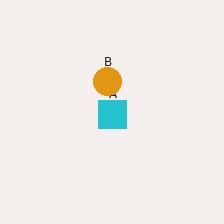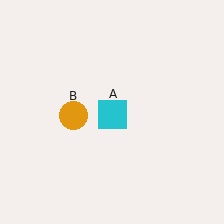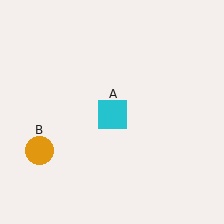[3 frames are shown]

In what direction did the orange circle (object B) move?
The orange circle (object B) moved down and to the left.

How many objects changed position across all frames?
1 object changed position: orange circle (object B).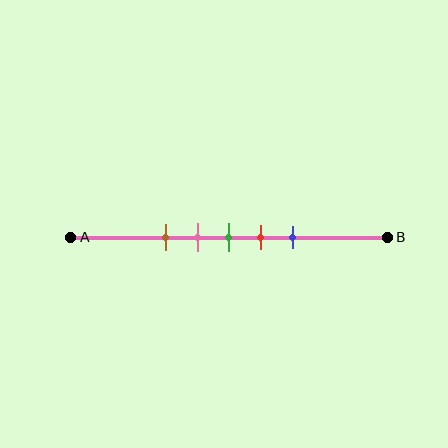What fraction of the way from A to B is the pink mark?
The pink mark is approximately 40% (0.4) of the way from A to B.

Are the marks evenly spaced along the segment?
Yes, the marks are approximately evenly spaced.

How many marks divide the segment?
There are 5 marks dividing the segment.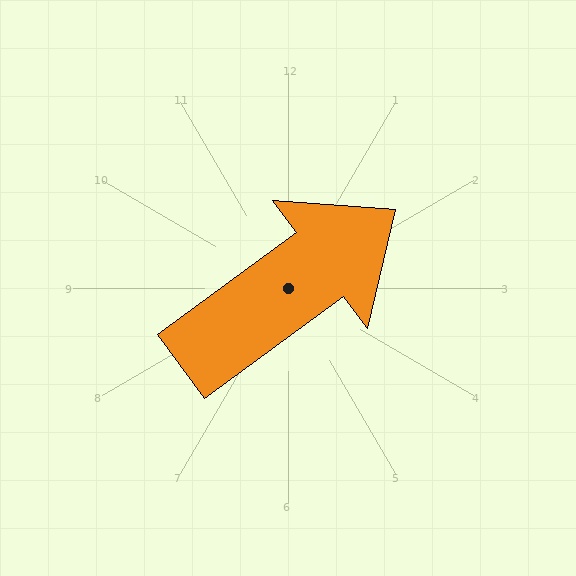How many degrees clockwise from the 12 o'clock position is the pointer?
Approximately 54 degrees.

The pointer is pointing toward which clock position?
Roughly 2 o'clock.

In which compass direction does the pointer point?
Northeast.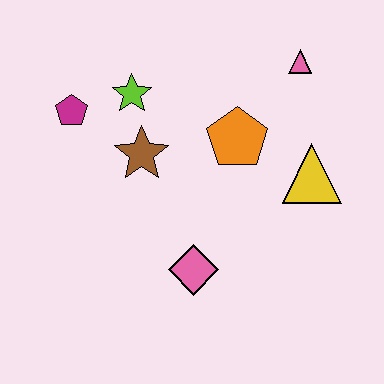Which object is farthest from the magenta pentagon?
The yellow triangle is farthest from the magenta pentagon.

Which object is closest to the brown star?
The lime star is closest to the brown star.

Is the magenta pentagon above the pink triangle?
No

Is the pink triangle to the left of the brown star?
No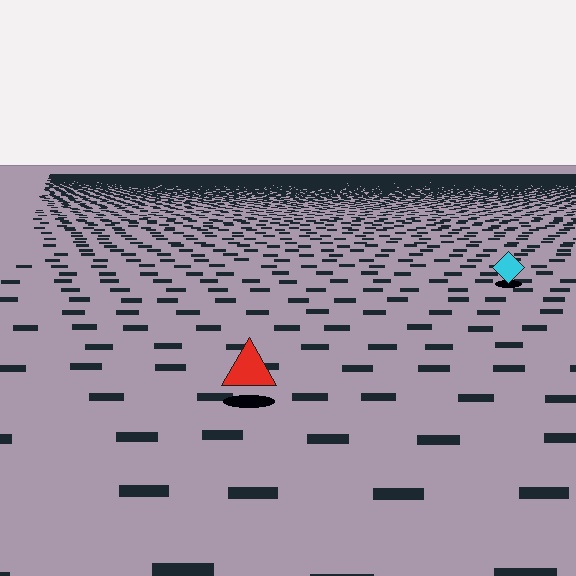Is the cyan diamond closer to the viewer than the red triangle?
No. The red triangle is closer — you can tell from the texture gradient: the ground texture is coarser near it.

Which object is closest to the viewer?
The red triangle is closest. The texture marks near it are larger and more spread out.